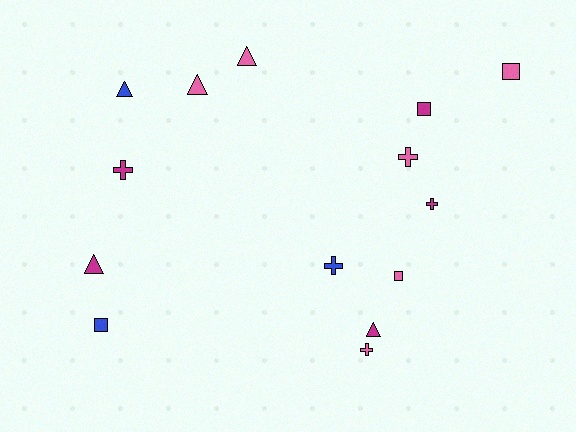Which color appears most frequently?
Pink, with 6 objects.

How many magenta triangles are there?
There are 2 magenta triangles.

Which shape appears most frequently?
Triangle, with 5 objects.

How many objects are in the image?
There are 14 objects.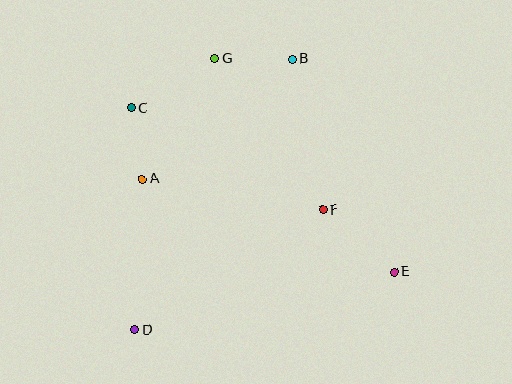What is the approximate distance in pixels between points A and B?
The distance between A and B is approximately 192 pixels.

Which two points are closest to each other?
Points A and C are closest to each other.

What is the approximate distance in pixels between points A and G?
The distance between A and G is approximately 140 pixels.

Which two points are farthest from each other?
Points B and D are farthest from each other.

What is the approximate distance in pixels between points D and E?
The distance between D and E is approximately 265 pixels.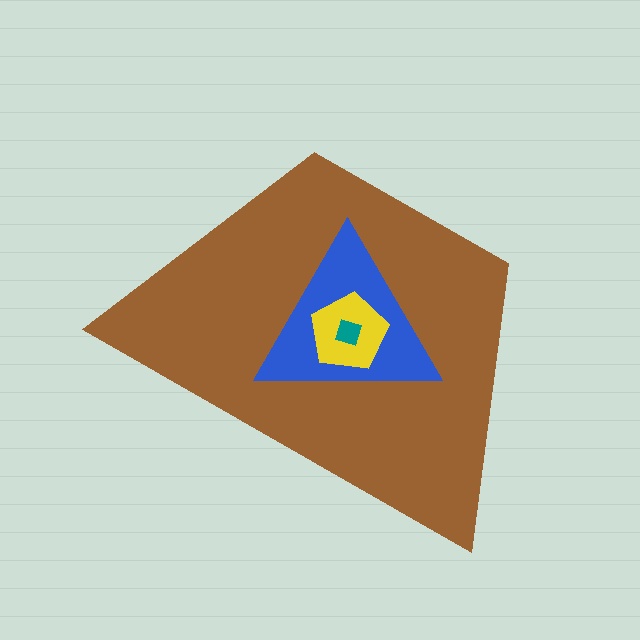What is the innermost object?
The teal square.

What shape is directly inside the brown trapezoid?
The blue triangle.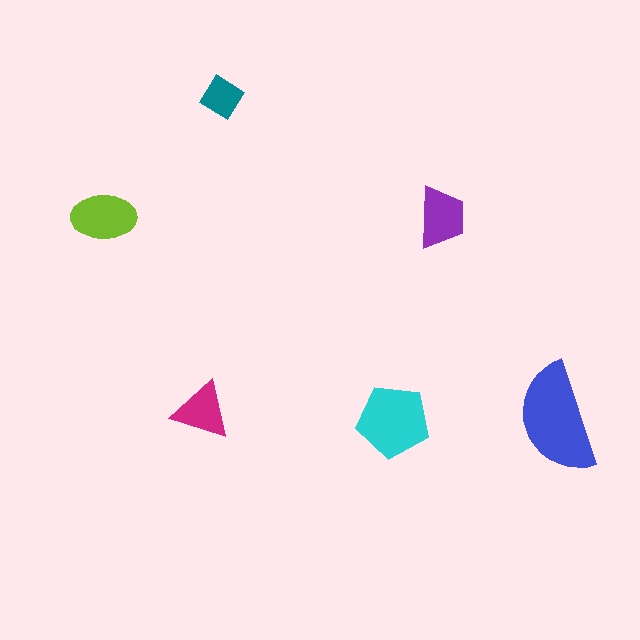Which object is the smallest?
The teal diamond.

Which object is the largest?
The blue semicircle.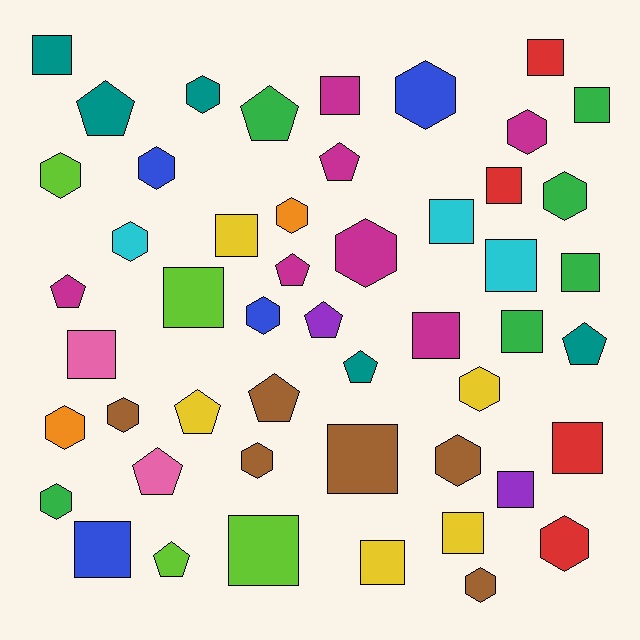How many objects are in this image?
There are 50 objects.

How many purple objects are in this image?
There are 2 purple objects.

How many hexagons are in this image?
There are 18 hexagons.